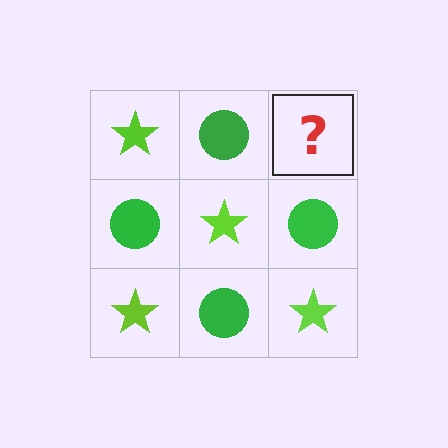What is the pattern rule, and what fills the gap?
The rule is that it alternates lime star and green circle in a checkerboard pattern. The gap should be filled with a lime star.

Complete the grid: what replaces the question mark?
The question mark should be replaced with a lime star.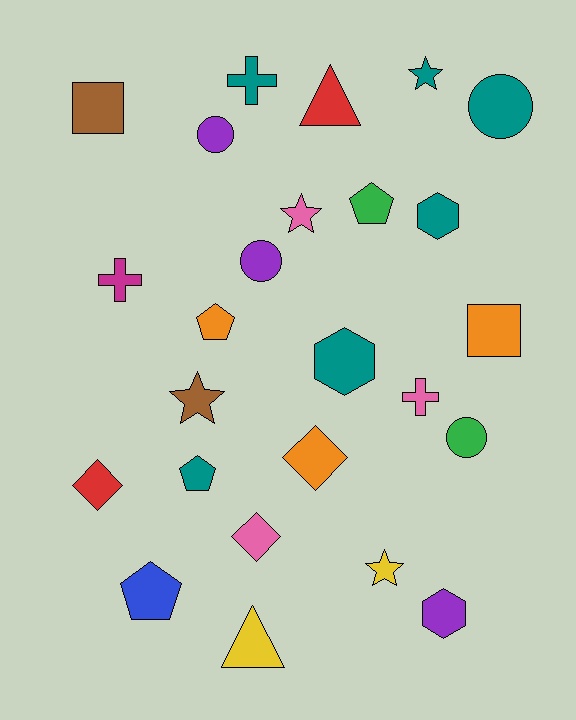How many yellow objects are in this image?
There are 2 yellow objects.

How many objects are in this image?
There are 25 objects.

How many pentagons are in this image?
There are 4 pentagons.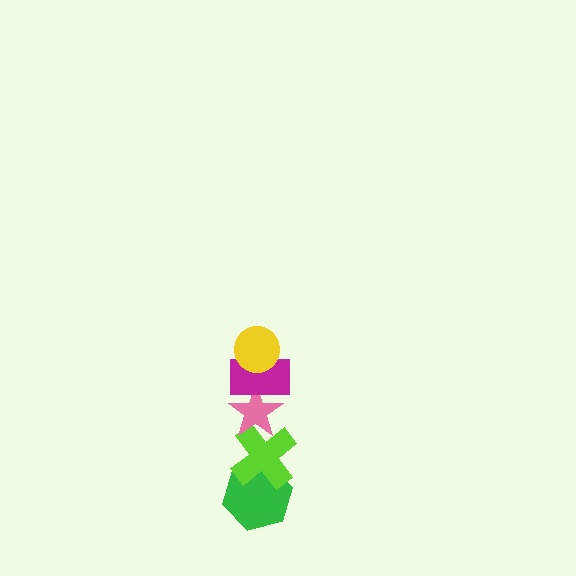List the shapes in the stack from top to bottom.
From top to bottom: the yellow circle, the magenta rectangle, the pink star, the lime cross, the green hexagon.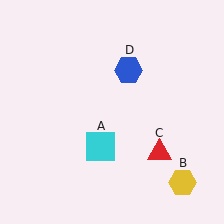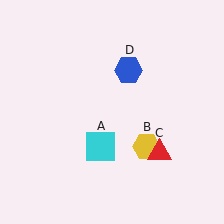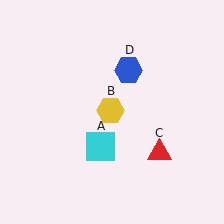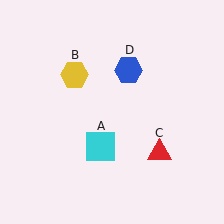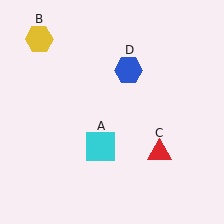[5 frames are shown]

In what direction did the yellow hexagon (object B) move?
The yellow hexagon (object B) moved up and to the left.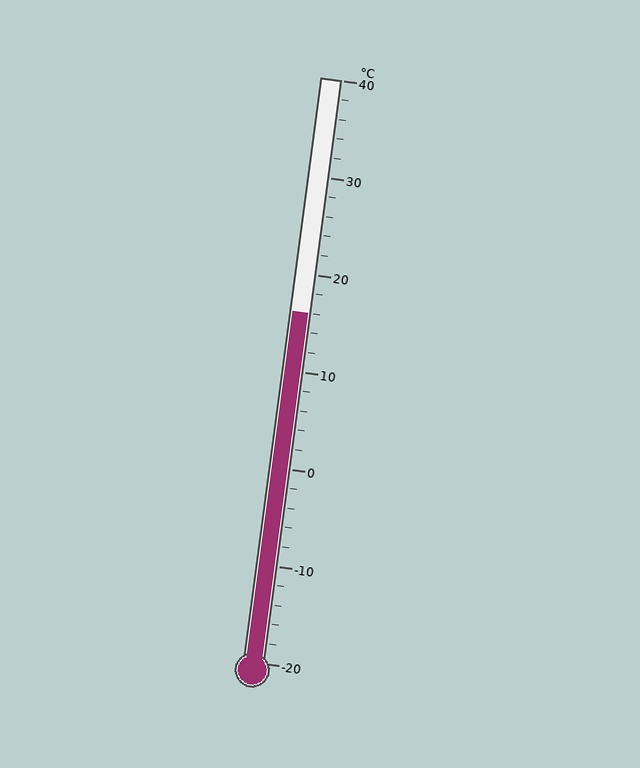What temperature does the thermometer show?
The thermometer shows approximately 16°C.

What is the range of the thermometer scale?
The thermometer scale ranges from -20°C to 40°C.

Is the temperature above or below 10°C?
The temperature is above 10°C.